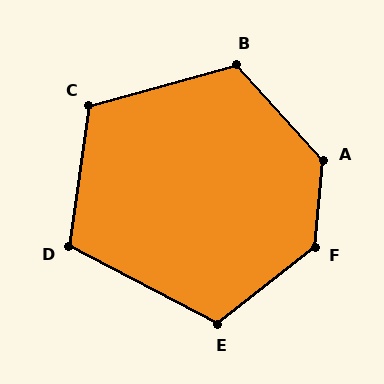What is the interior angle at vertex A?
Approximately 133 degrees (obtuse).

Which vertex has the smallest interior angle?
D, at approximately 110 degrees.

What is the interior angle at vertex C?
Approximately 113 degrees (obtuse).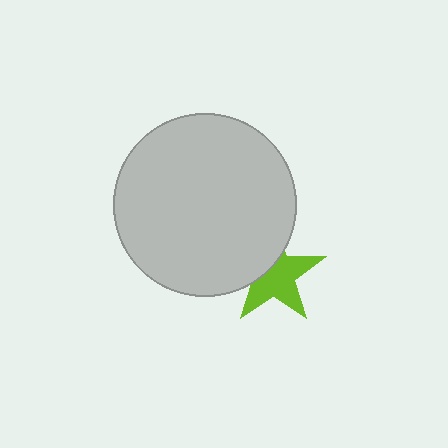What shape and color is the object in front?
The object in front is a light gray circle.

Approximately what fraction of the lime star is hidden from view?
Roughly 37% of the lime star is hidden behind the light gray circle.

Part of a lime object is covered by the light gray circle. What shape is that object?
It is a star.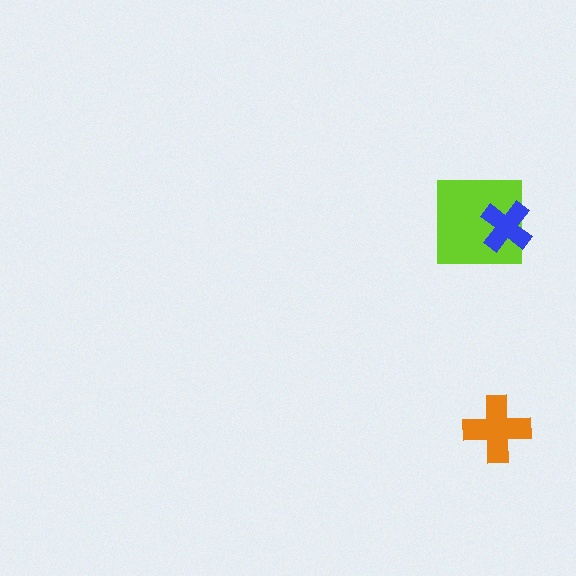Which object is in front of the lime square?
The blue cross is in front of the lime square.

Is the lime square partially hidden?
Yes, it is partially covered by another shape.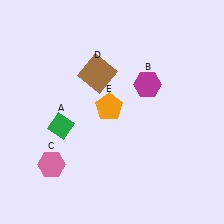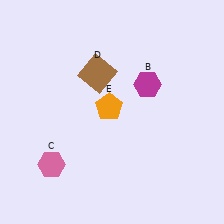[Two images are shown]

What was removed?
The green diamond (A) was removed in Image 2.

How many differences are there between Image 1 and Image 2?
There is 1 difference between the two images.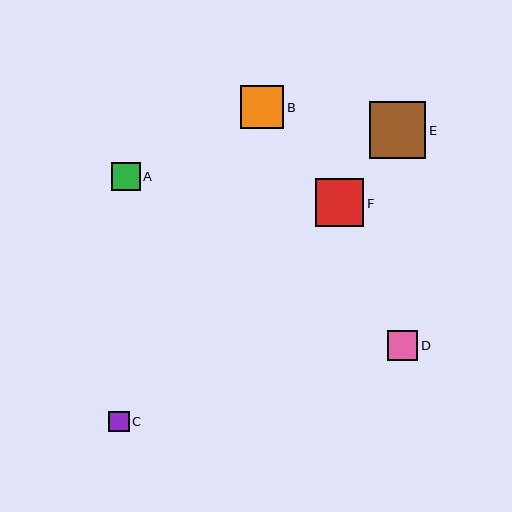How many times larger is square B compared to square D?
Square B is approximately 1.4 times the size of square D.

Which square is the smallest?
Square C is the smallest with a size of approximately 20 pixels.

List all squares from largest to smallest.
From largest to smallest: E, F, B, D, A, C.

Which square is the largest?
Square E is the largest with a size of approximately 56 pixels.